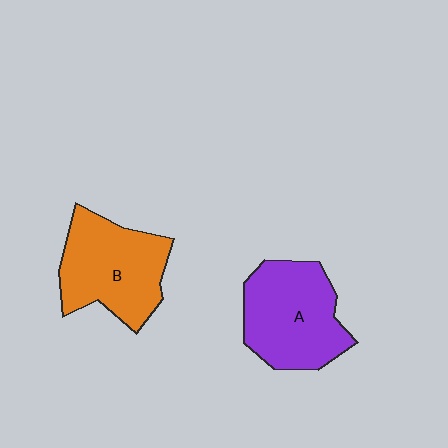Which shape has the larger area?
Shape A (purple).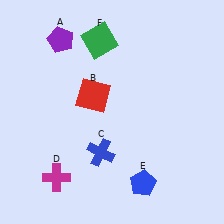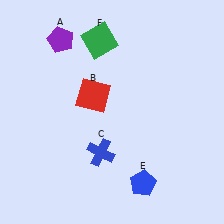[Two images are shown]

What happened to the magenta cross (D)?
The magenta cross (D) was removed in Image 2. It was in the bottom-left area of Image 1.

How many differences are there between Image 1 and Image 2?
There is 1 difference between the two images.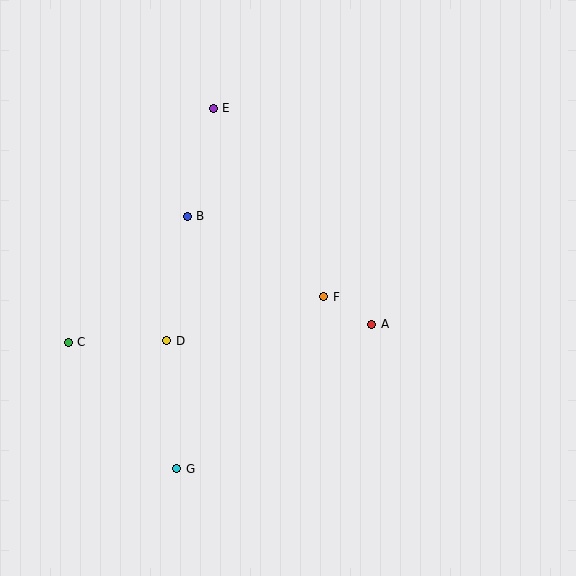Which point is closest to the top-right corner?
Point E is closest to the top-right corner.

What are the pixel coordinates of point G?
Point G is at (177, 469).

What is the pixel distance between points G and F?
The distance between G and F is 226 pixels.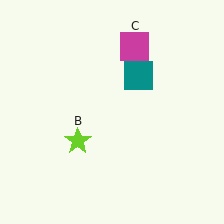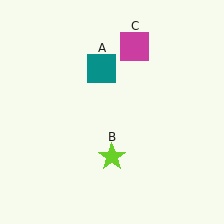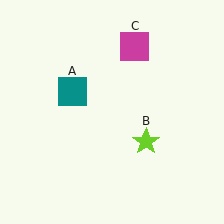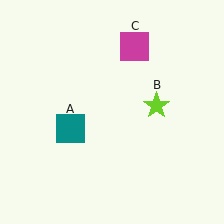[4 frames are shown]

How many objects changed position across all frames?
2 objects changed position: teal square (object A), lime star (object B).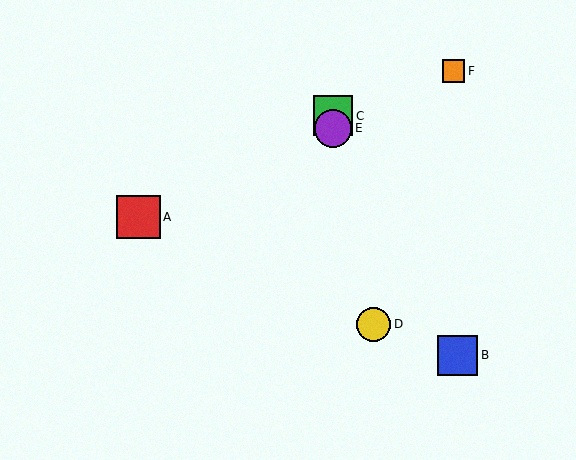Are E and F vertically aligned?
No, E is at x≈333 and F is at x≈454.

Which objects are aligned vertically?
Objects C, E are aligned vertically.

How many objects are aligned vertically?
2 objects (C, E) are aligned vertically.